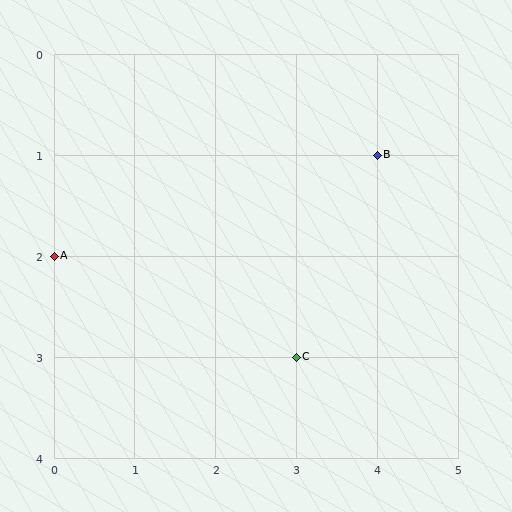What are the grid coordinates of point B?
Point B is at grid coordinates (4, 1).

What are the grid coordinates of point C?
Point C is at grid coordinates (3, 3).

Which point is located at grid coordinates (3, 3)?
Point C is at (3, 3).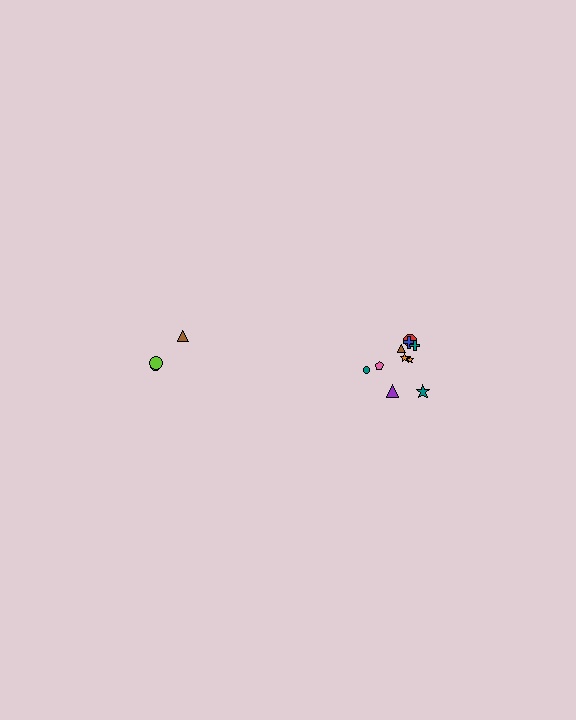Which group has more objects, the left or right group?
The right group.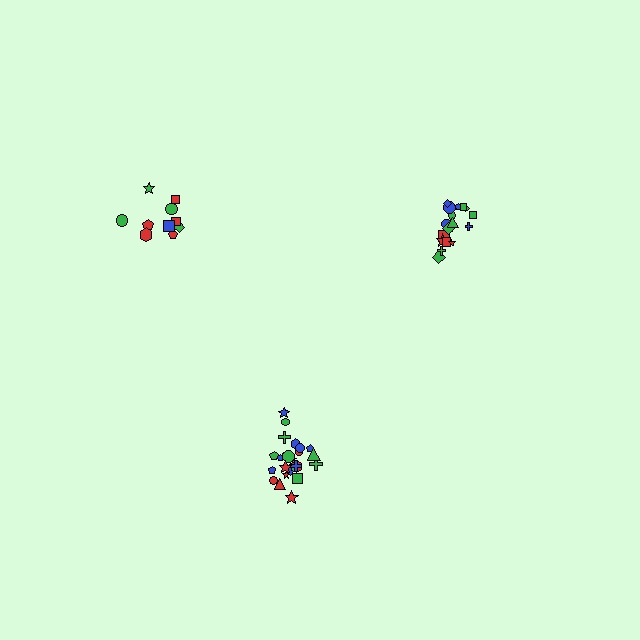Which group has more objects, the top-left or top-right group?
The top-right group.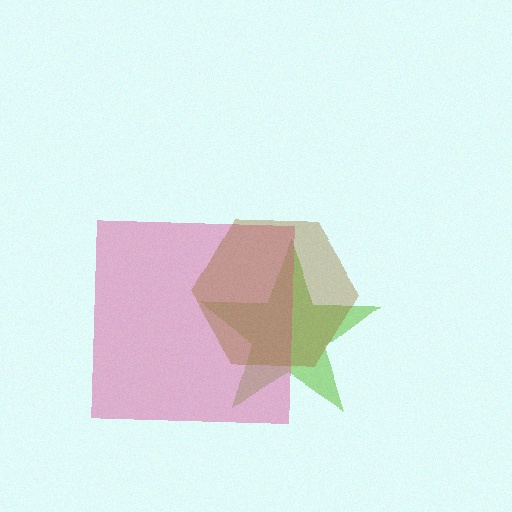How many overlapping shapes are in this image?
There are 3 overlapping shapes in the image.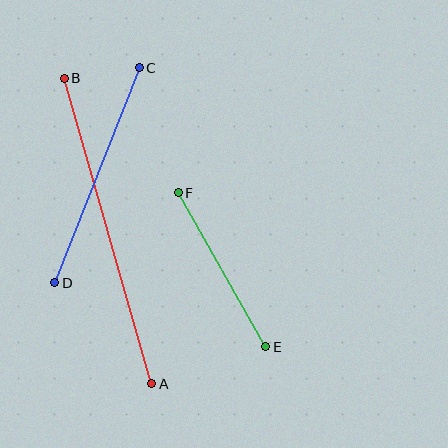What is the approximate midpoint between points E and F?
The midpoint is at approximately (222, 270) pixels.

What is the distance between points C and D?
The distance is approximately 231 pixels.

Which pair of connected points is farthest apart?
Points A and B are farthest apart.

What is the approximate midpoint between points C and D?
The midpoint is at approximately (97, 175) pixels.